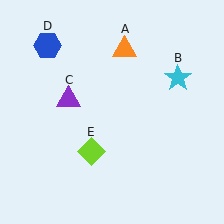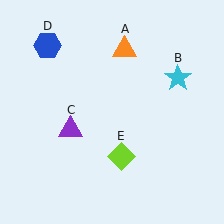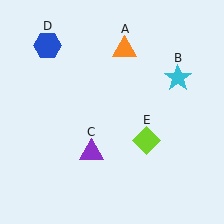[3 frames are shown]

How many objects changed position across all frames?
2 objects changed position: purple triangle (object C), lime diamond (object E).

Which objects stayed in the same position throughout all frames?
Orange triangle (object A) and cyan star (object B) and blue hexagon (object D) remained stationary.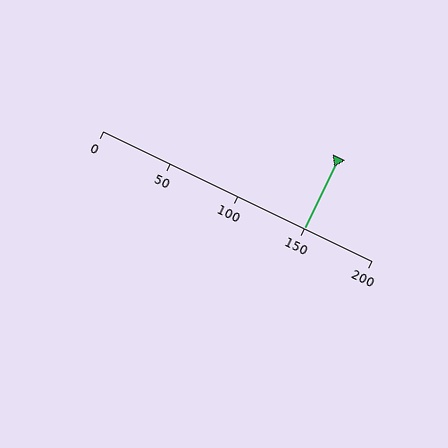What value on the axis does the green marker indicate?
The marker indicates approximately 150.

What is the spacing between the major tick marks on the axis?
The major ticks are spaced 50 apart.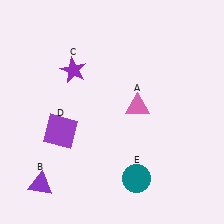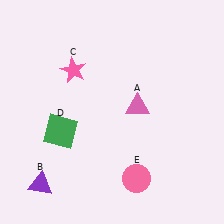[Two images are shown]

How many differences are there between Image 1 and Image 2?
There are 3 differences between the two images.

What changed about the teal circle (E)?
In Image 1, E is teal. In Image 2, it changed to pink.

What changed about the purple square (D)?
In Image 1, D is purple. In Image 2, it changed to green.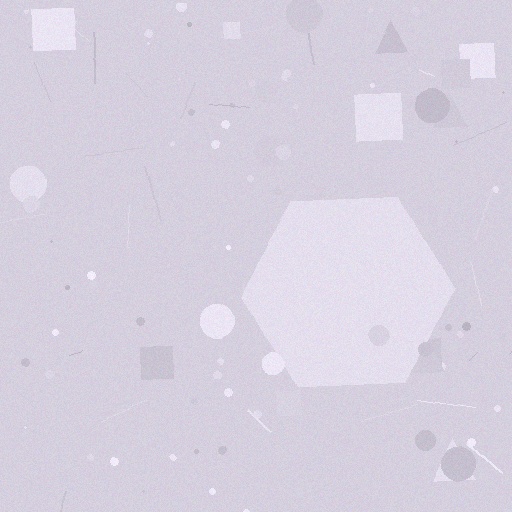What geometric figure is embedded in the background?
A hexagon is embedded in the background.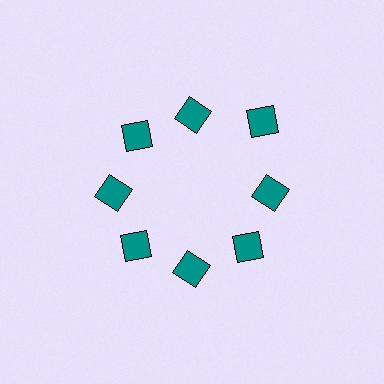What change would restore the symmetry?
The symmetry would be restored by moving it inward, back onto the ring so that all 8 diamonds sit at equal angles and equal distance from the center.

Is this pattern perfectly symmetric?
No. The 8 teal diamonds are arranged in a ring, but one element near the 2 o'clock position is pushed outward from the center, breaking the 8-fold rotational symmetry.